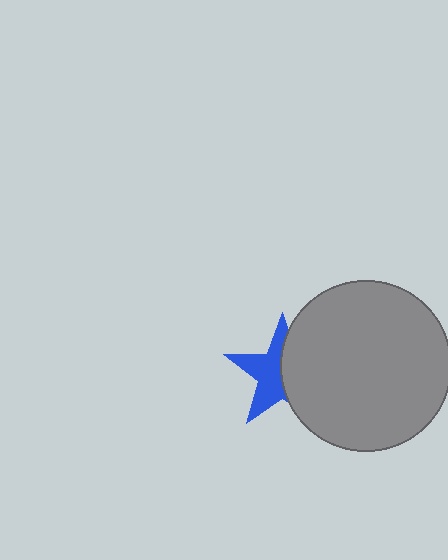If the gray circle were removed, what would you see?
You would see the complete blue star.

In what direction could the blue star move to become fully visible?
The blue star could move left. That would shift it out from behind the gray circle entirely.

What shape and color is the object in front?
The object in front is a gray circle.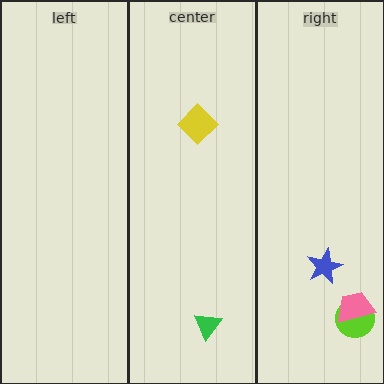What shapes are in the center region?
The yellow diamond, the green triangle.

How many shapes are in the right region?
3.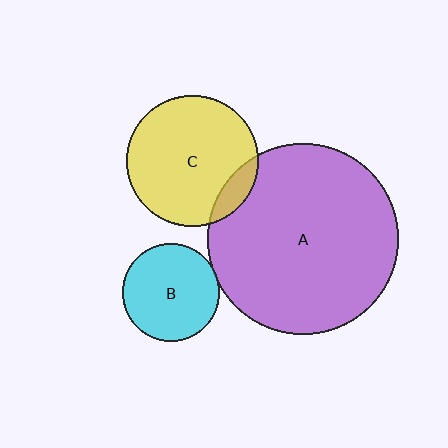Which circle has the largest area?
Circle A (purple).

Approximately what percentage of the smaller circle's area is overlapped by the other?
Approximately 5%.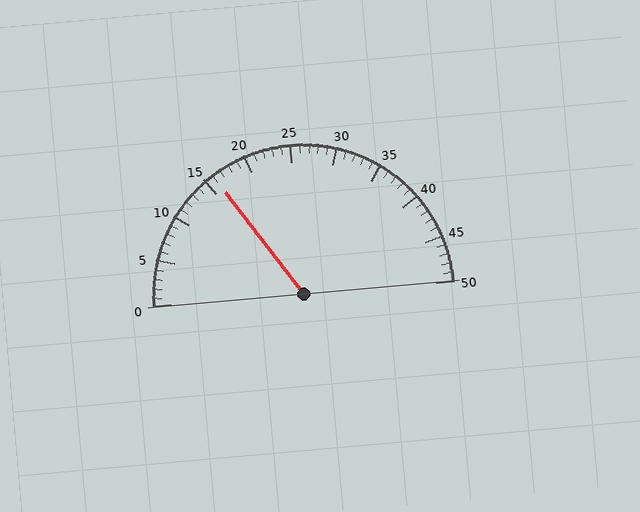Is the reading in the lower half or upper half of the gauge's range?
The reading is in the lower half of the range (0 to 50).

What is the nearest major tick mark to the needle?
The nearest major tick mark is 15.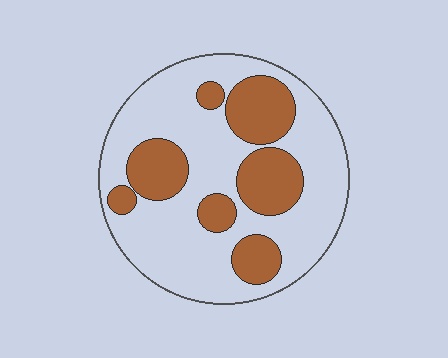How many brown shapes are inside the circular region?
7.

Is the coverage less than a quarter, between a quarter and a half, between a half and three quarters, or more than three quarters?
Between a quarter and a half.